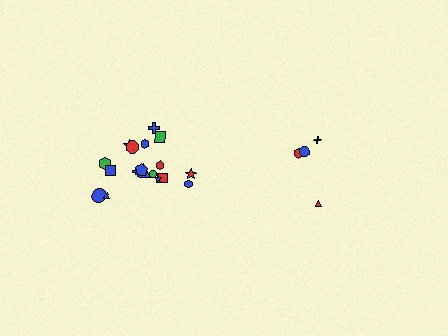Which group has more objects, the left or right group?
The left group.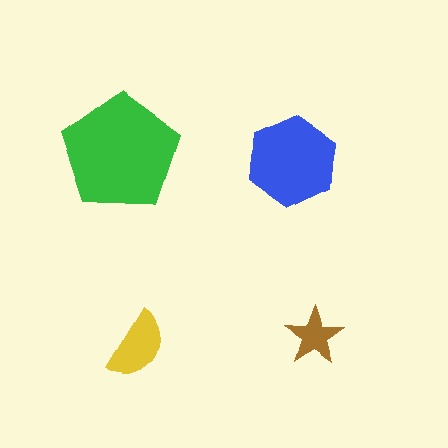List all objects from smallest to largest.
The brown star, the yellow semicircle, the blue hexagon, the green pentagon.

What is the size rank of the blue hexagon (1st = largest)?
2nd.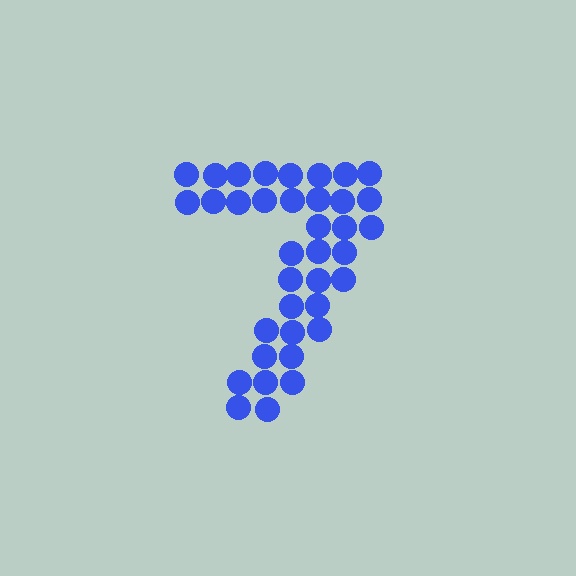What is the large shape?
The large shape is the digit 7.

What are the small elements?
The small elements are circles.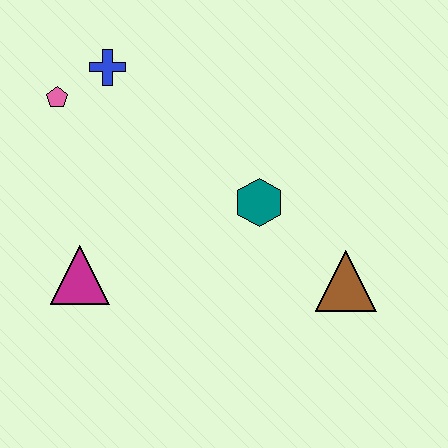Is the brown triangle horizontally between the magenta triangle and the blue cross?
No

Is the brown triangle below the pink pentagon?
Yes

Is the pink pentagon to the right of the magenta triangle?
No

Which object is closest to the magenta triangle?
The pink pentagon is closest to the magenta triangle.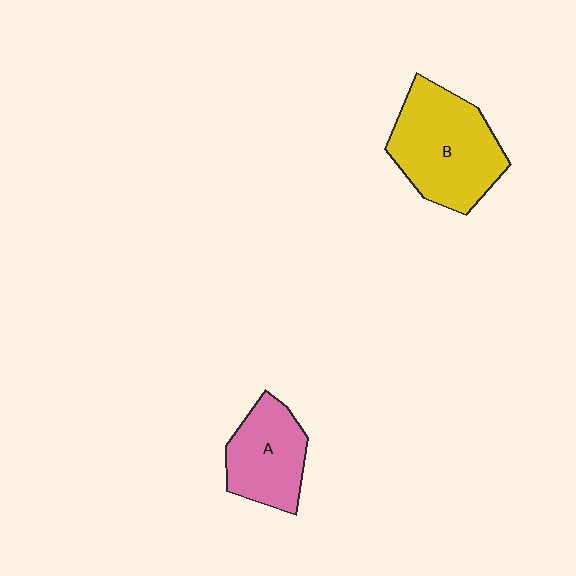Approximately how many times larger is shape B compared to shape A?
Approximately 1.5 times.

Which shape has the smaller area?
Shape A (pink).